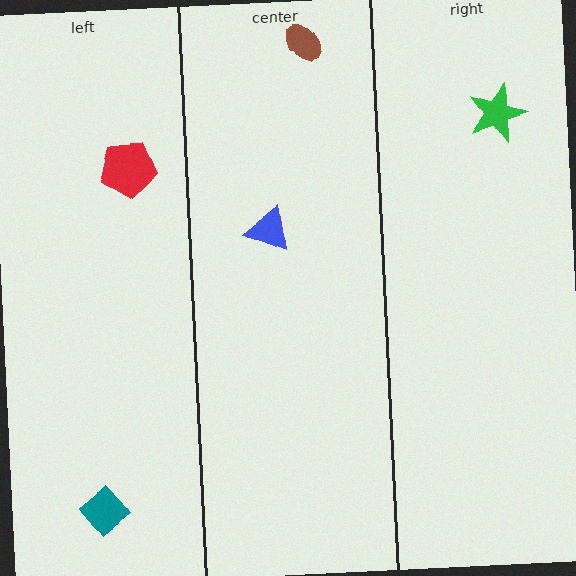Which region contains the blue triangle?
The center region.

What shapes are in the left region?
The red pentagon, the teal diamond.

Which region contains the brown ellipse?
The center region.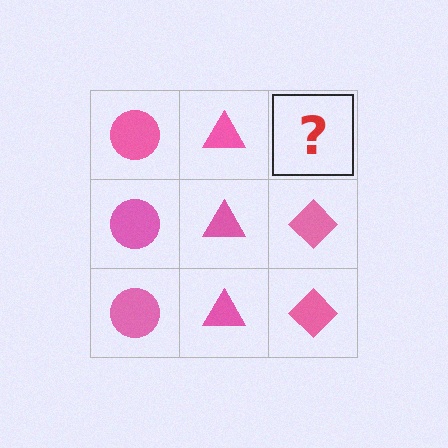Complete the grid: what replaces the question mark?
The question mark should be replaced with a pink diamond.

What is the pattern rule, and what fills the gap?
The rule is that each column has a consistent shape. The gap should be filled with a pink diamond.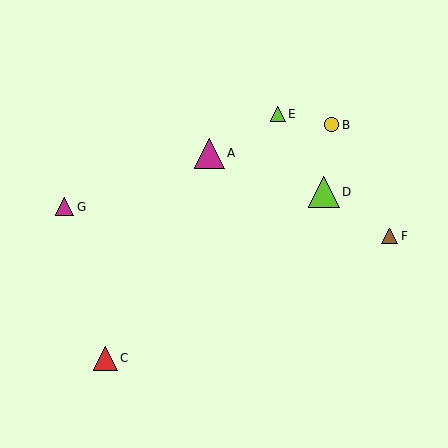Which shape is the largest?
The lime triangle (labeled D) is the largest.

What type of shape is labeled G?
Shape G is a magenta triangle.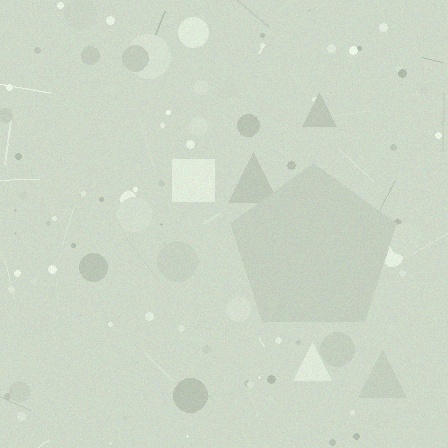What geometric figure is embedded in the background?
A pentagon is embedded in the background.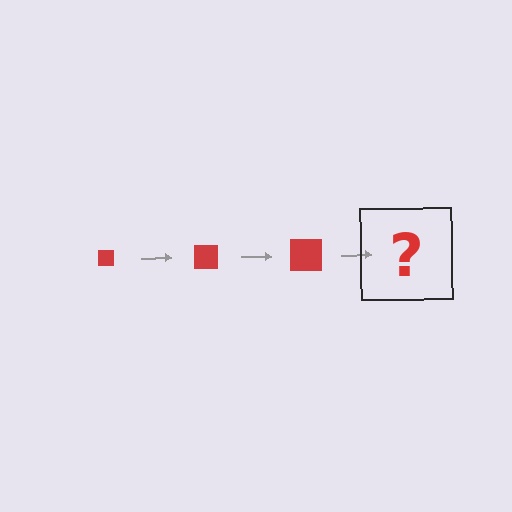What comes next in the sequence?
The next element should be a red square, larger than the previous one.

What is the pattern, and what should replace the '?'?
The pattern is that the square gets progressively larger each step. The '?' should be a red square, larger than the previous one.